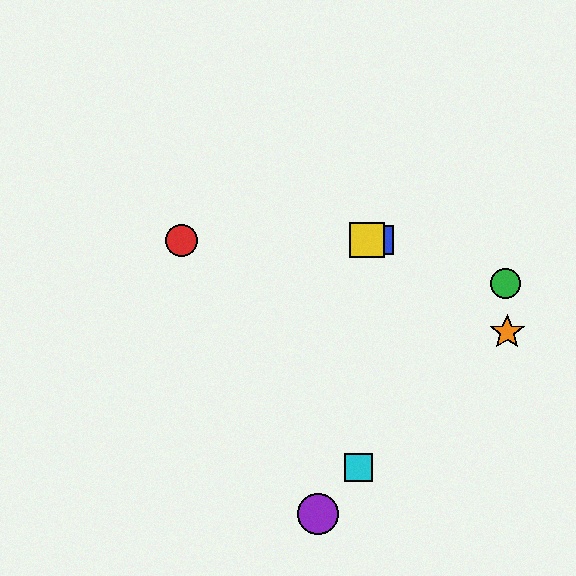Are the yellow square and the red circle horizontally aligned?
Yes, both are at y≈240.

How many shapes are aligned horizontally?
3 shapes (the red circle, the blue square, the yellow square) are aligned horizontally.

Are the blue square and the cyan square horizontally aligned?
No, the blue square is at y≈240 and the cyan square is at y≈467.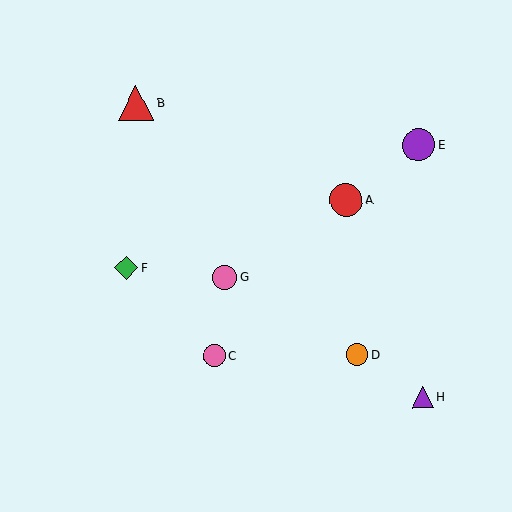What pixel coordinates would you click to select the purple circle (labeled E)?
Click at (419, 145) to select the purple circle E.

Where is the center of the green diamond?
The center of the green diamond is at (127, 268).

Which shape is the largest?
The red triangle (labeled B) is the largest.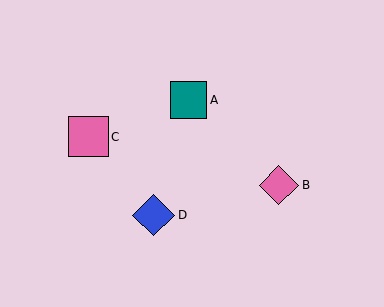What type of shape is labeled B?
Shape B is a pink diamond.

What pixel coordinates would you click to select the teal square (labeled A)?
Click at (188, 100) to select the teal square A.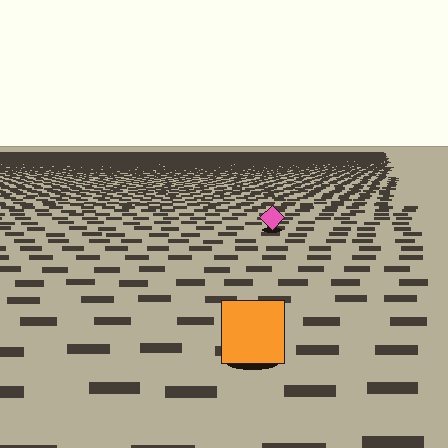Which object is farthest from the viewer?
The pink diamond is farthest from the viewer. It appears smaller and the ground texture around it is denser.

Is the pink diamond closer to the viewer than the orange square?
No. The orange square is closer — you can tell from the texture gradient: the ground texture is coarser near it.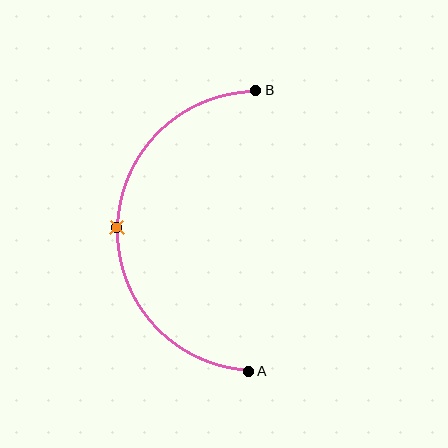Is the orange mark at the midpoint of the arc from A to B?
Yes. The orange mark lies on the arc at equal arc-length from both A and B — it is the arc midpoint.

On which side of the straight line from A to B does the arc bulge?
The arc bulges to the left of the straight line connecting A and B.